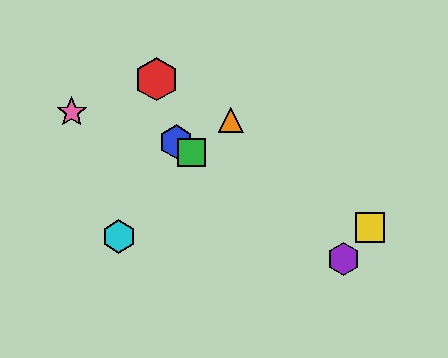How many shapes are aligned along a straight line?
3 shapes (the blue hexagon, the green square, the purple hexagon) are aligned along a straight line.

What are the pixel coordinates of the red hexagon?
The red hexagon is at (157, 79).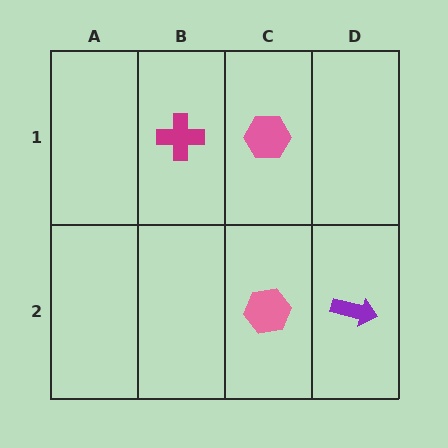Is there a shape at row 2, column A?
No, that cell is empty.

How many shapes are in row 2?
2 shapes.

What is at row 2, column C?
A pink hexagon.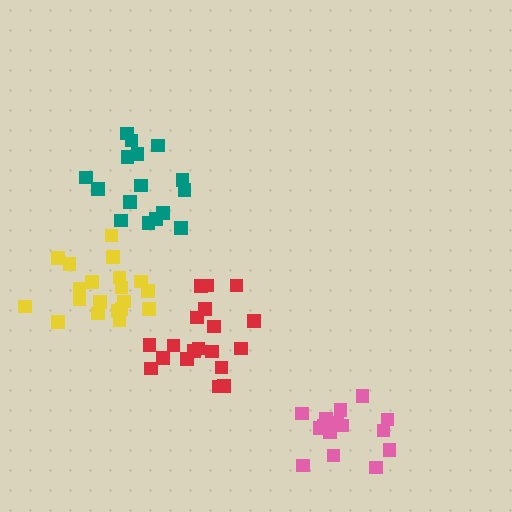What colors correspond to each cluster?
The clusters are colored: red, yellow, teal, pink.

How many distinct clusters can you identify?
There are 4 distinct clusters.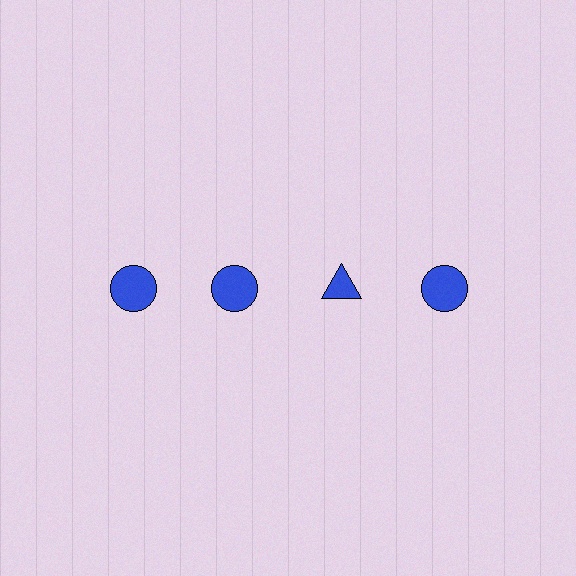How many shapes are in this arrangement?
There are 4 shapes arranged in a grid pattern.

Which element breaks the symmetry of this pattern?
The blue triangle in the top row, center column breaks the symmetry. All other shapes are blue circles.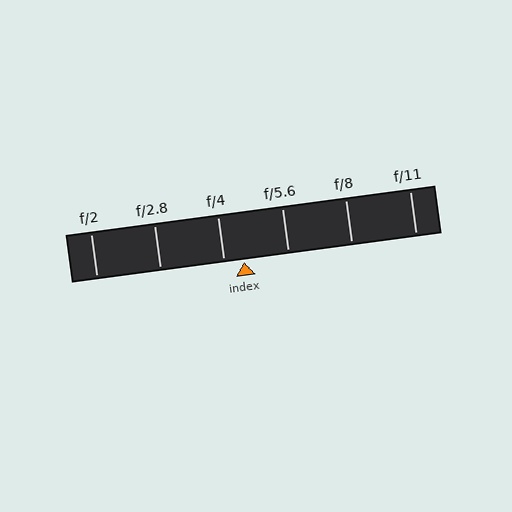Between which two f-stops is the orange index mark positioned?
The index mark is between f/4 and f/5.6.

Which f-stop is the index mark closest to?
The index mark is closest to f/4.